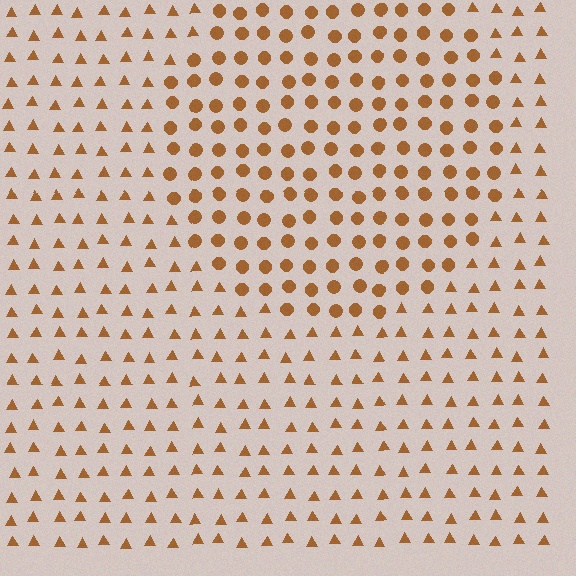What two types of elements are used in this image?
The image uses circles inside the circle region and triangles outside it.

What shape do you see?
I see a circle.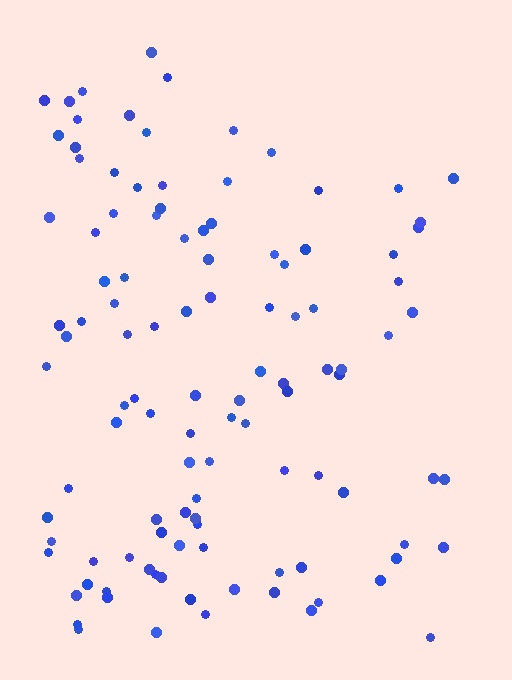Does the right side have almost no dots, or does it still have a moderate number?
Still a moderate number, just noticeably fewer than the left.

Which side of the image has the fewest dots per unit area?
The right.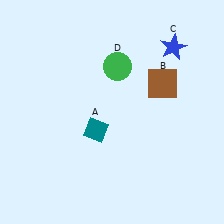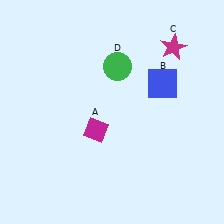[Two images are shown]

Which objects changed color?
A changed from teal to magenta. B changed from brown to blue. C changed from blue to magenta.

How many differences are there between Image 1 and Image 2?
There are 3 differences between the two images.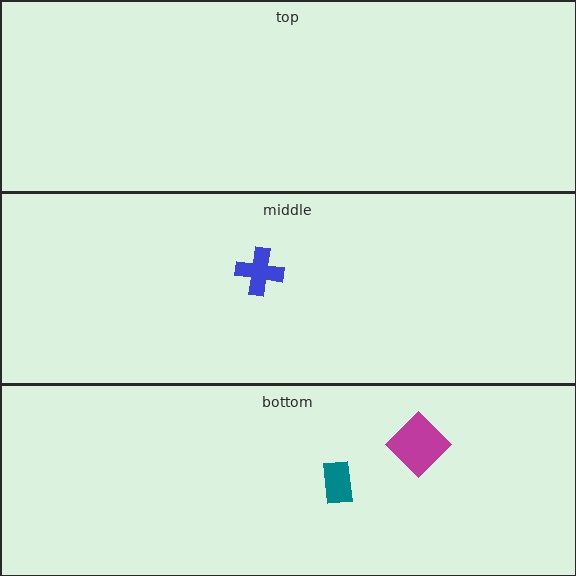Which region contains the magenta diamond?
The bottom region.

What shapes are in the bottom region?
The teal rectangle, the magenta diamond.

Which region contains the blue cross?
The middle region.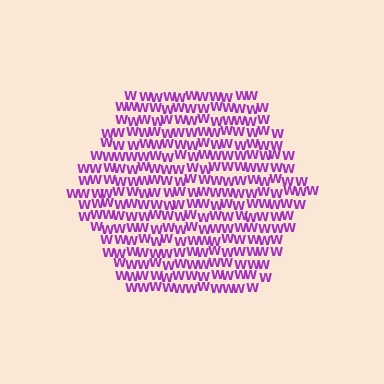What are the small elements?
The small elements are letter W's.